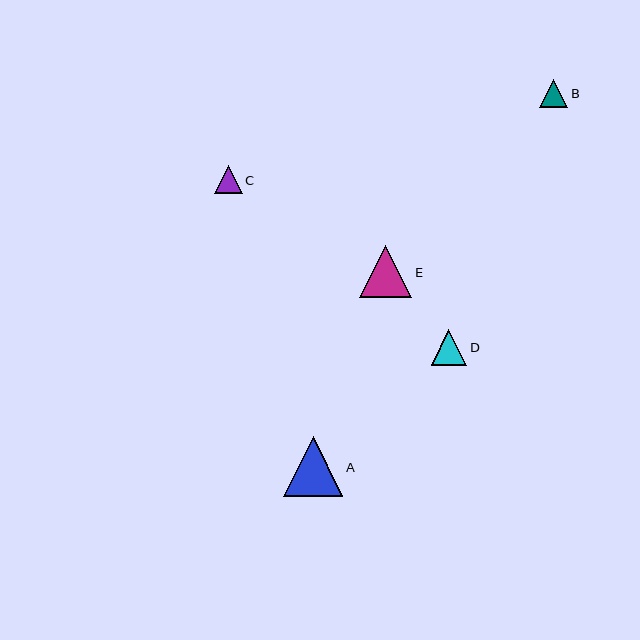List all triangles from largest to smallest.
From largest to smallest: A, E, D, C, B.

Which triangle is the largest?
Triangle A is the largest with a size of approximately 59 pixels.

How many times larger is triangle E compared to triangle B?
Triangle E is approximately 1.9 times the size of triangle B.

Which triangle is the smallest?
Triangle B is the smallest with a size of approximately 28 pixels.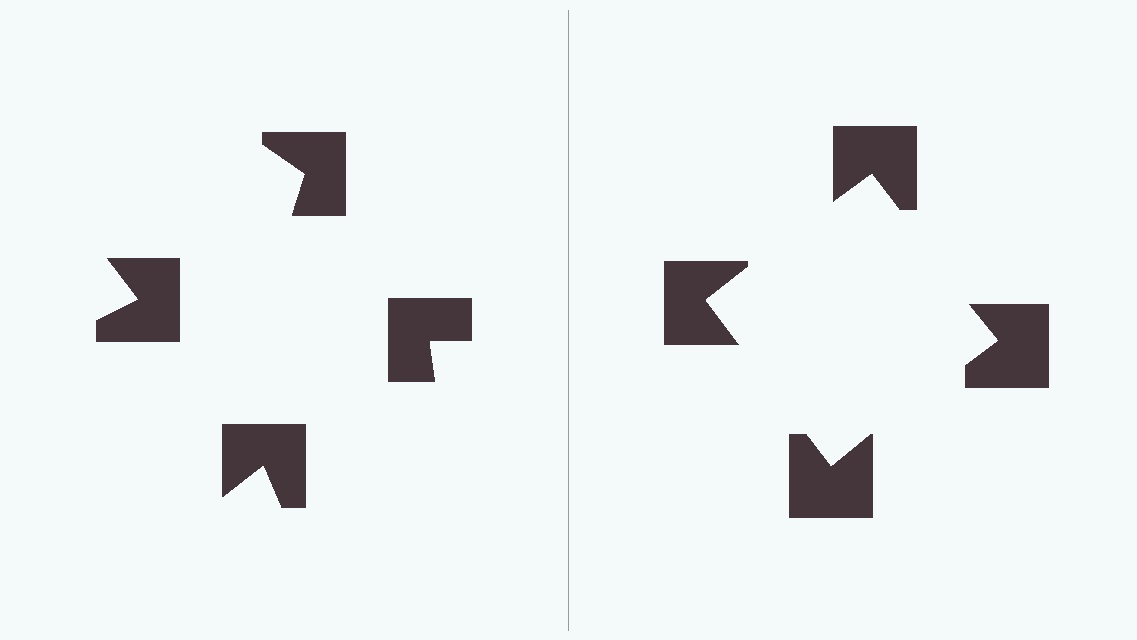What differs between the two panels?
The notched squares are positioned identically on both sides; only the wedge orientations differ. On the right they align to a square; on the left they are misaligned.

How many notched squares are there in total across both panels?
8 — 4 on each side.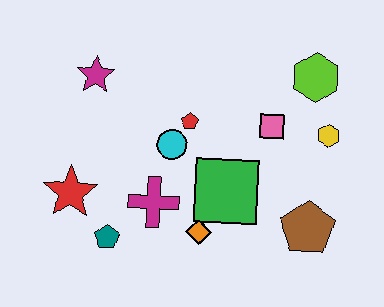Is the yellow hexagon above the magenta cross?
Yes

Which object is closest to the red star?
The teal pentagon is closest to the red star.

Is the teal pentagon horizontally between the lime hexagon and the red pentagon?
No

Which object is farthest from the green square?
The magenta star is farthest from the green square.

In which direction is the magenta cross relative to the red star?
The magenta cross is to the right of the red star.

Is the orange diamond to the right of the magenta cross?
Yes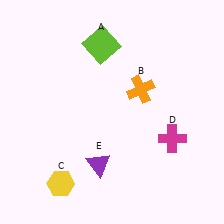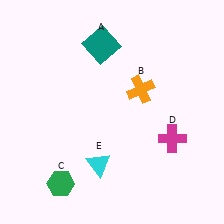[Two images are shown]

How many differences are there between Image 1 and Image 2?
There are 3 differences between the two images.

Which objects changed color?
A changed from lime to teal. C changed from yellow to green. E changed from purple to cyan.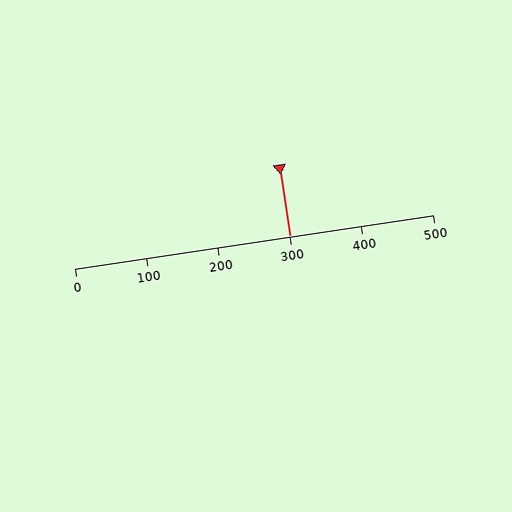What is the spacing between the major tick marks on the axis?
The major ticks are spaced 100 apart.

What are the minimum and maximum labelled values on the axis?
The axis runs from 0 to 500.